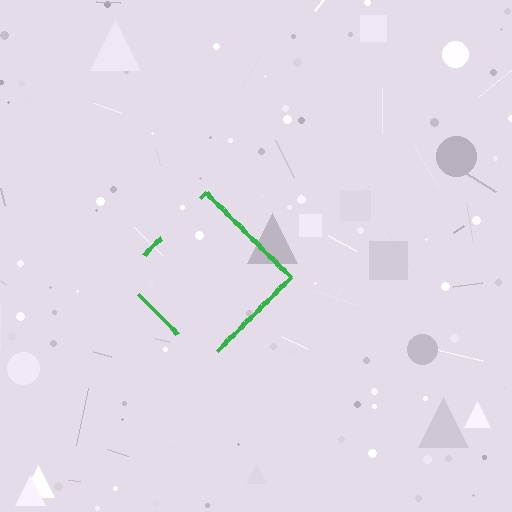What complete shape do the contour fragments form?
The contour fragments form a diamond.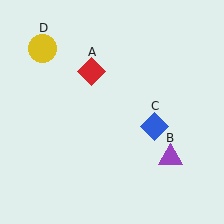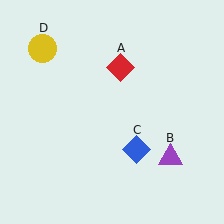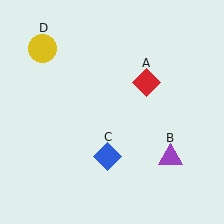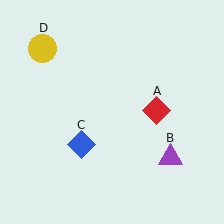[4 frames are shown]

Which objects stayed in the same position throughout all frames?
Purple triangle (object B) and yellow circle (object D) remained stationary.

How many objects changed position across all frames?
2 objects changed position: red diamond (object A), blue diamond (object C).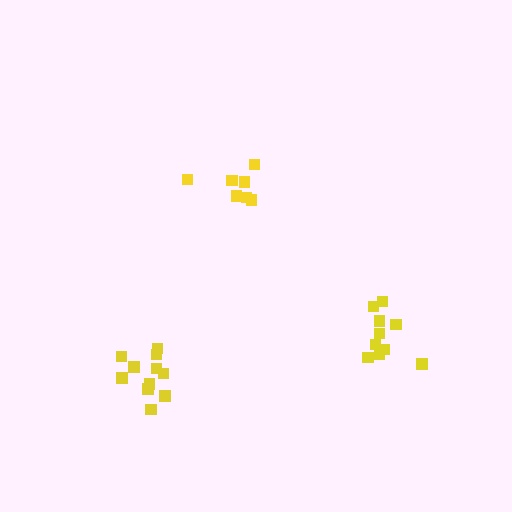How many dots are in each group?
Group 1: 11 dots, Group 2: 7 dots, Group 3: 10 dots (28 total).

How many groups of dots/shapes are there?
There are 3 groups.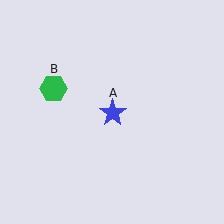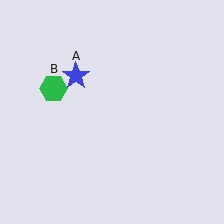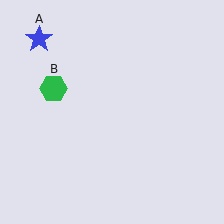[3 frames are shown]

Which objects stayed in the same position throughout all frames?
Green hexagon (object B) remained stationary.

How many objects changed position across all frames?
1 object changed position: blue star (object A).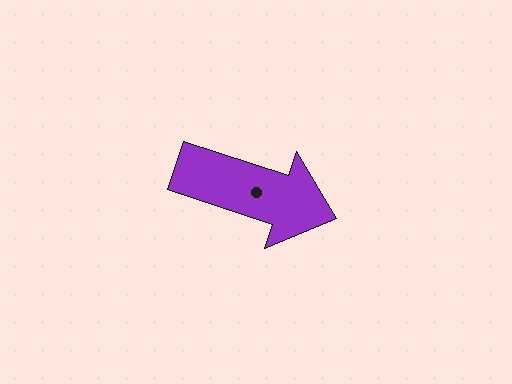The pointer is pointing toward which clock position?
Roughly 4 o'clock.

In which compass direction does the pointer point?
East.